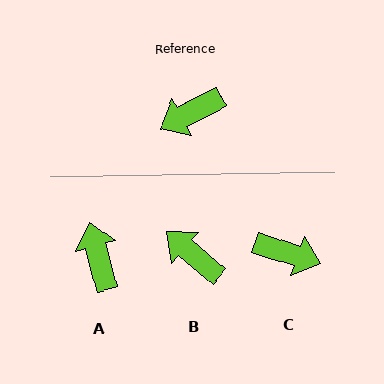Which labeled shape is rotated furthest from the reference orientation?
C, about 134 degrees away.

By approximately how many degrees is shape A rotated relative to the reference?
Approximately 103 degrees clockwise.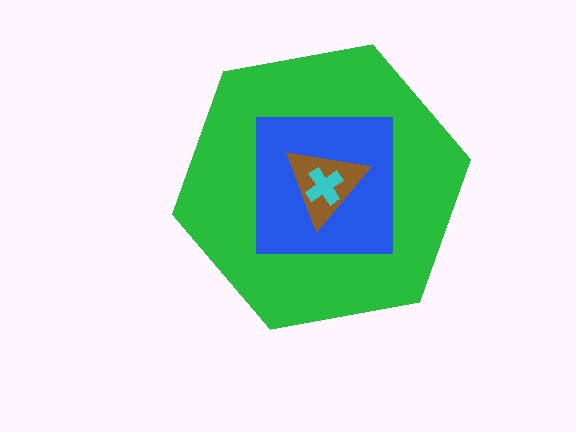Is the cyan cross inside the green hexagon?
Yes.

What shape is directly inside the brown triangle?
The cyan cross.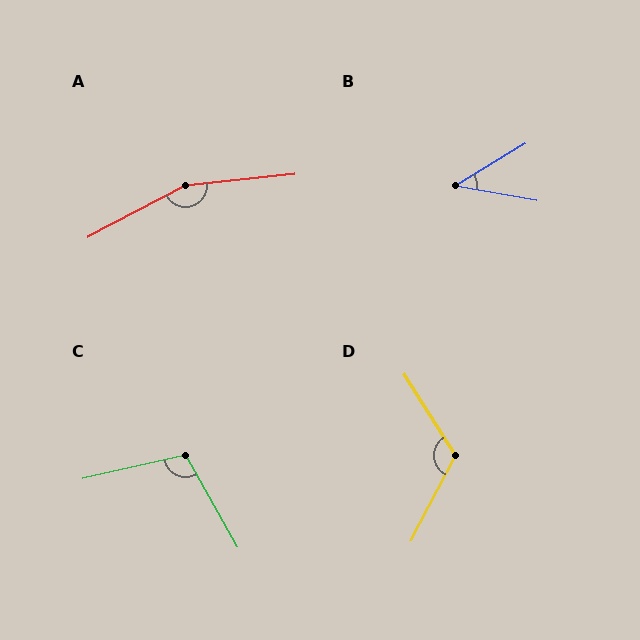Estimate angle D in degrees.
Approximately 120 degrees.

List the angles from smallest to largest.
B (41°), C (106°), D (120°), A (158°).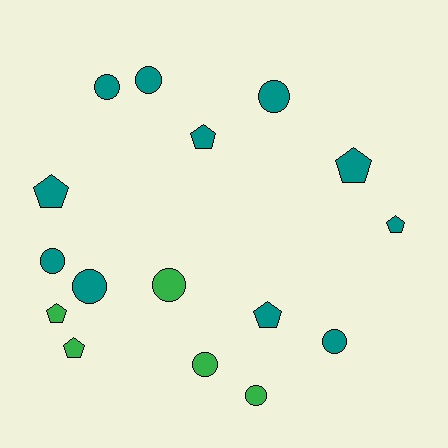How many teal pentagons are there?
There are 5 teal pentagons.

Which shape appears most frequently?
Circle, with 9 objects.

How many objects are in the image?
There are 16 objects.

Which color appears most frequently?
Teal, with 11 objects.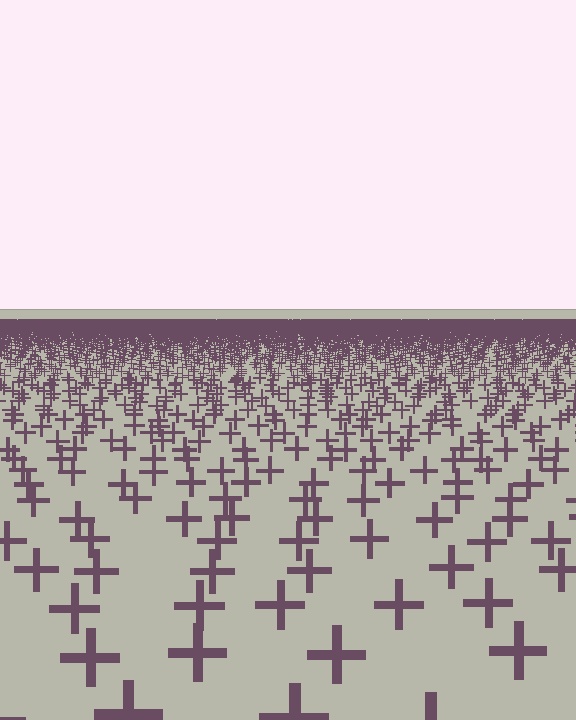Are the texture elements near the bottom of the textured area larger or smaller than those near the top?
Larger. Near the bottom, elements are closer to the viewer and appear at a bigger on-screen size.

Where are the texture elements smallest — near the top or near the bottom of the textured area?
Near the top.